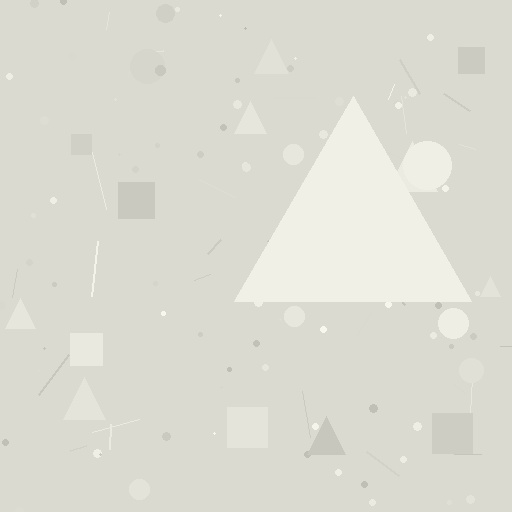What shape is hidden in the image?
A triangle is hidden in the image.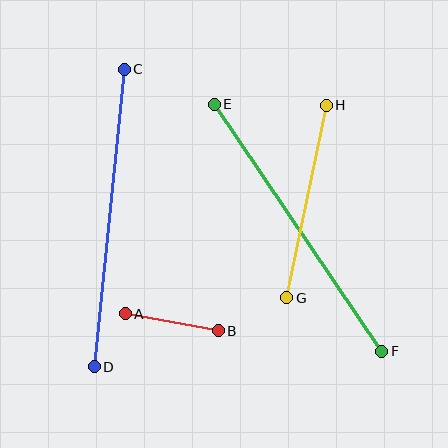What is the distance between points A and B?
The distance is approximately 94 pixels.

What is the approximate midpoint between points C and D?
The midpoint is at approximately (109, 218) pixels.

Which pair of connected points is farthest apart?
Points C and D are farthest apart.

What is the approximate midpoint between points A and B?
The midpoint is at approximately (172, 322) pixels.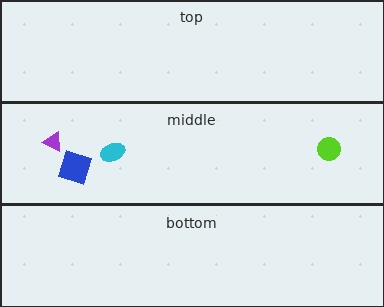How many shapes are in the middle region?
4.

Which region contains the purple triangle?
The middle region.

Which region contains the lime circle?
The middle region.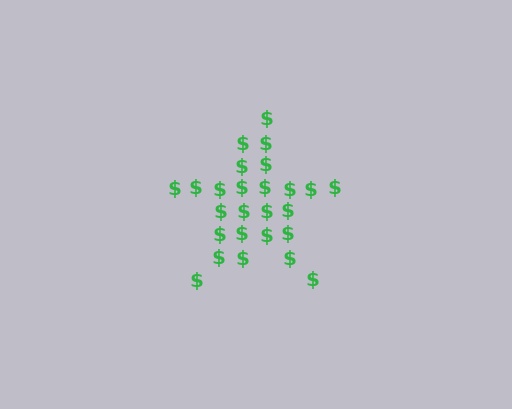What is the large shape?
The large shape is a star.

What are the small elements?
The small elements are dollar signs.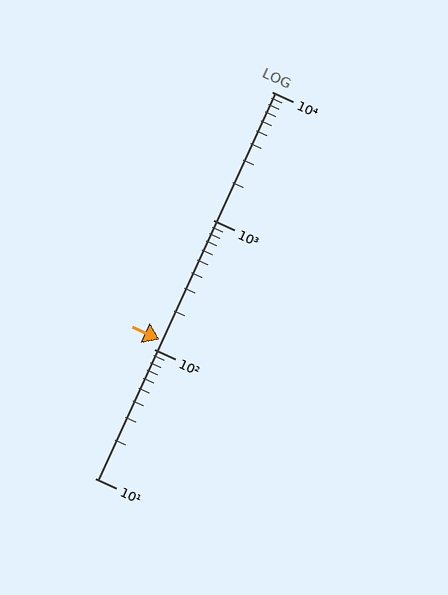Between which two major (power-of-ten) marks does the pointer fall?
The pointer is between 100 and 1000.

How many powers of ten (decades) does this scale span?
The scale spans 3 decades, from 10 to 10000.